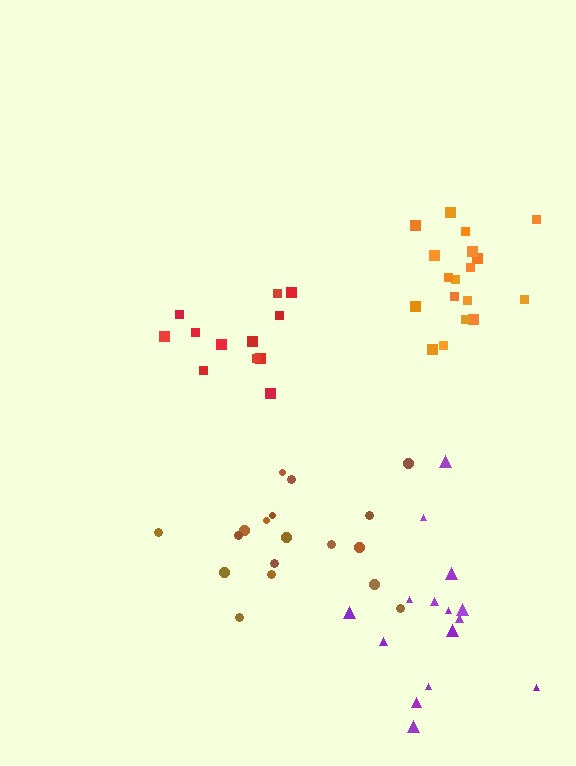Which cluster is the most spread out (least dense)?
Purple.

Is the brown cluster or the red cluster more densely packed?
Red.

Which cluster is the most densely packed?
Orange.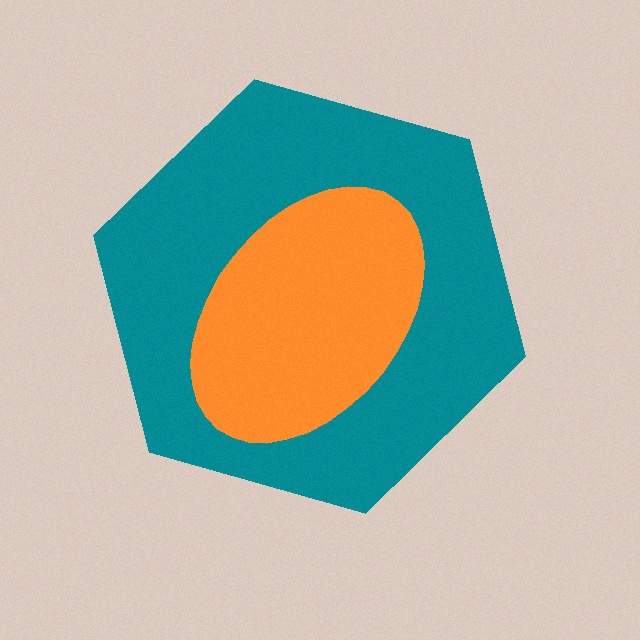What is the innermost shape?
The orange ellipse.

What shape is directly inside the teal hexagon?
The orange ellipse.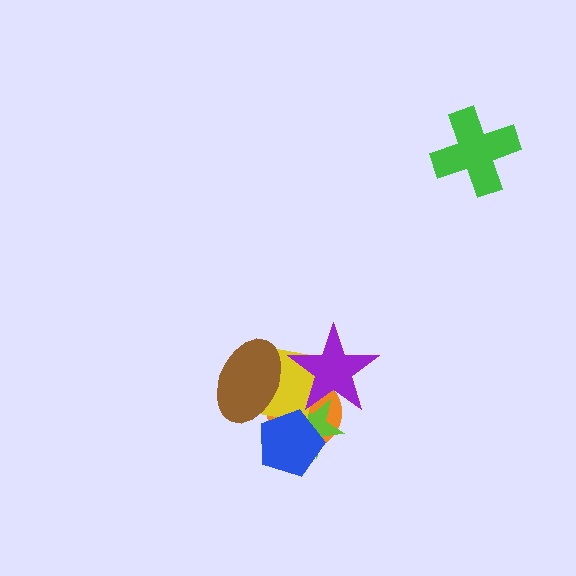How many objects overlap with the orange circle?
5 objects overlap with the orange circle.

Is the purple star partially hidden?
No, no other shape covers it.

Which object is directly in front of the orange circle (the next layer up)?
The lime star is directly in front of the orange circle.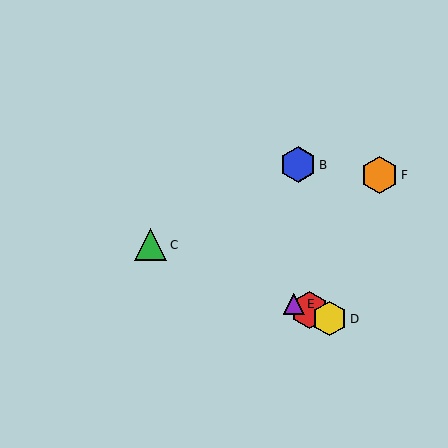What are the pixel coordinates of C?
Object C is at (150, 245).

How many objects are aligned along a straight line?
4 objects (A, C, D, E) are aligned along a straight line.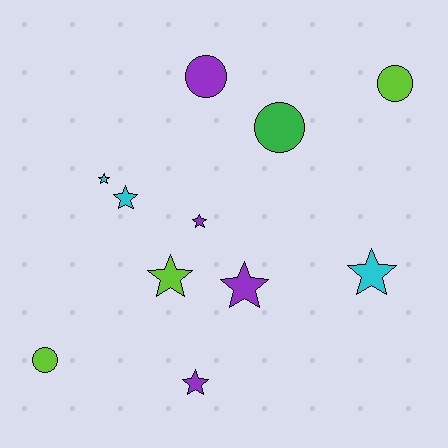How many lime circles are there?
There are 2 lime circles.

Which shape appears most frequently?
Star, with 7 objects.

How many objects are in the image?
There are 11 objects.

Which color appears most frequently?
Purple, with 4 objects.